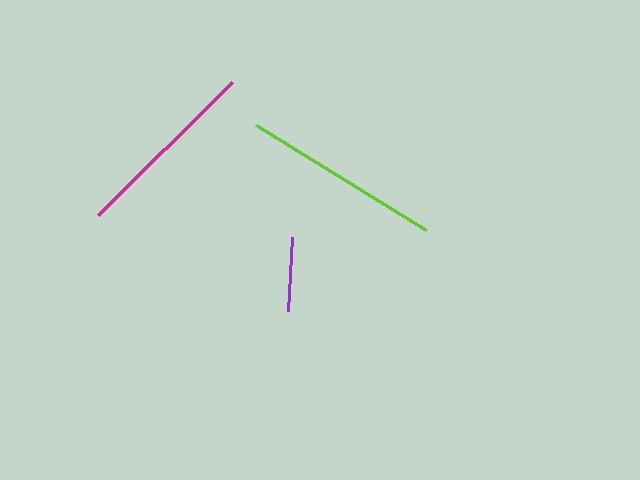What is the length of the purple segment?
The purple segment is approximately 74 pixels long.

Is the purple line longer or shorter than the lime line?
The lime line is longer than the purple line.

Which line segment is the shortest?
The purple line is the shortest at approximately 74 pixels.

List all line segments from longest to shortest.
From longest to shortest: lime, magenta, purple.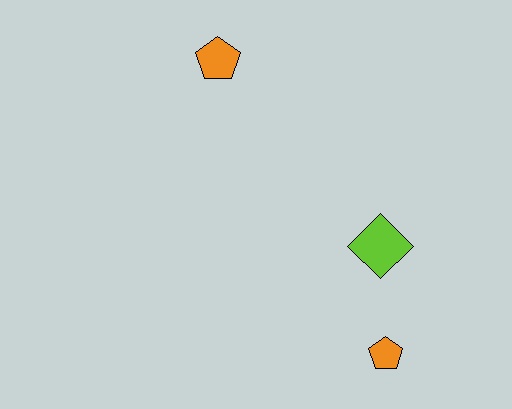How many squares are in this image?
There are no squares.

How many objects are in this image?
There are 3 objects.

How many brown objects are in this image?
There are no brown objects.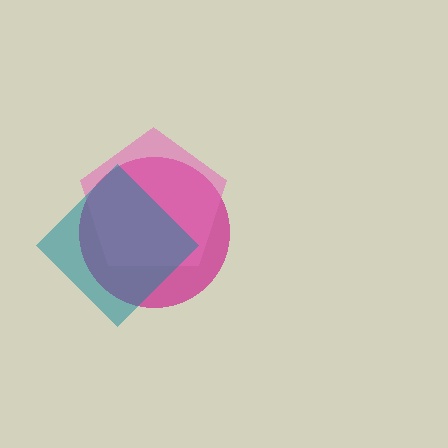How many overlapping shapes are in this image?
There are 3 overlapping shapes in the image.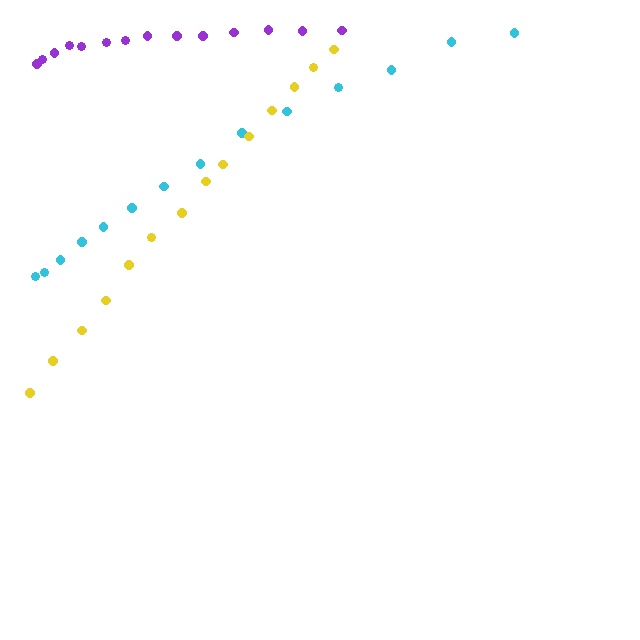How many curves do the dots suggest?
There are 3 distinct paths.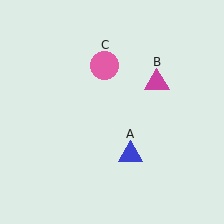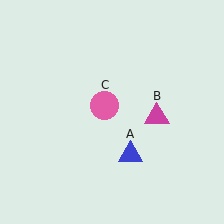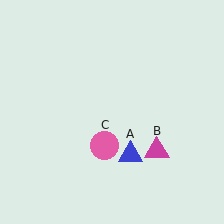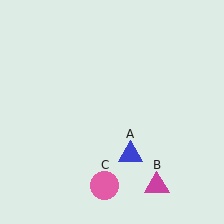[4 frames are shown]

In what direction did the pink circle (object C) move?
The pink circle (object C) moved down.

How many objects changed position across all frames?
2 objects changed position: magenta triangle (object B), pink circle (object C).